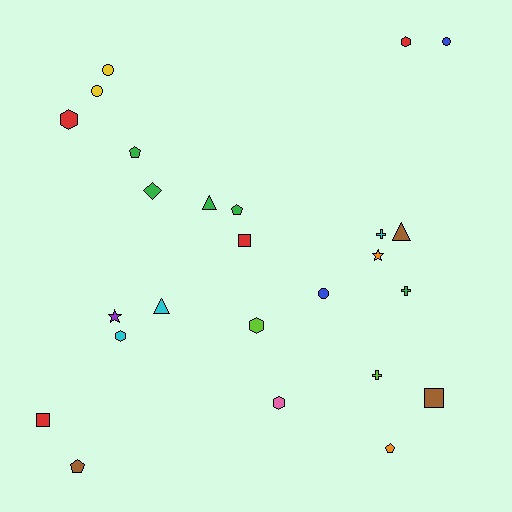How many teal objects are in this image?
There are no teal objects.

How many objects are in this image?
There are 25 objects.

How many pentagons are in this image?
There are 4 pentagons.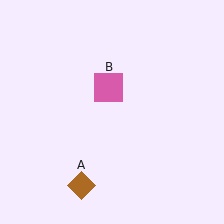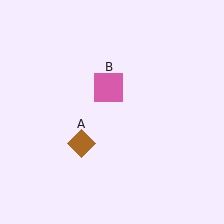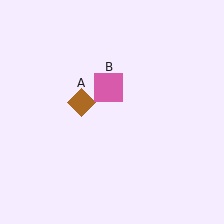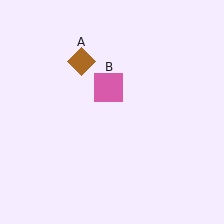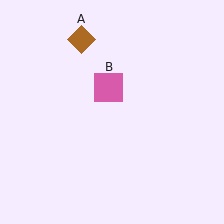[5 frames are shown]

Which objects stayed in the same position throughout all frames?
Pink square (object B) remained stationary.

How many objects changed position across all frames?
1 object changed position: brown diamond (object A).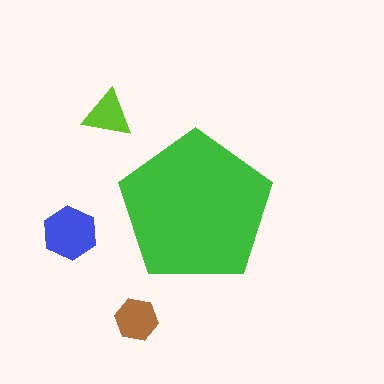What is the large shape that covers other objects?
A green pentagon.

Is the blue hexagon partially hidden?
No, the blue hexagon is fully visible.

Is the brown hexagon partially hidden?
No, the brown hexagon is fully visible.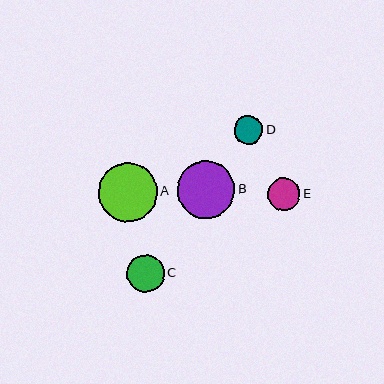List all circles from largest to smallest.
From largest to smallest: A, B, C, E, D.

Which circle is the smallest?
Circle D is the smallest with a size of approximately 28 pixels.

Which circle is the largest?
Circle A is the largest with a size of approximately 59 pixels.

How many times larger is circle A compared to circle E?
Circle A is approximately 1.8 times the size of circle E.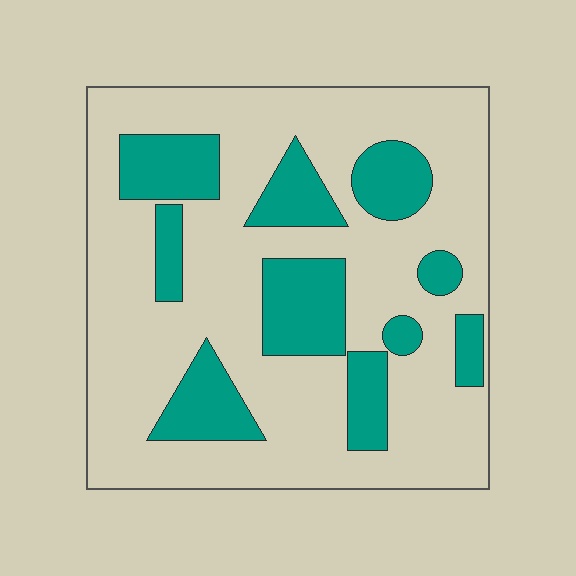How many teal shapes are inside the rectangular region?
10.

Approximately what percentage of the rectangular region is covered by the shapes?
Approximately 25%.